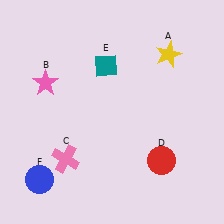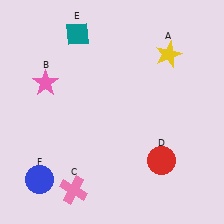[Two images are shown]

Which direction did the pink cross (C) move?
The pink cross (C) moved down.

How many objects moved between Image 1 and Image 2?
2 objects moved between the two images.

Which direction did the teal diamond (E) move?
The teal diamond (E) moved up.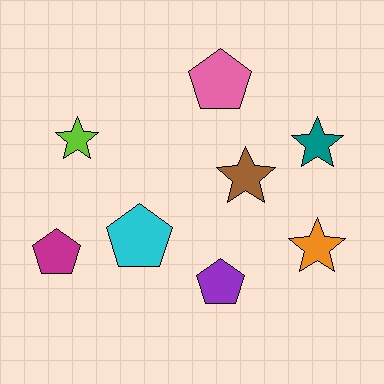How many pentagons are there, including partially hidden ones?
There are 4 pentagons.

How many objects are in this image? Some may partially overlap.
There are 8 objects.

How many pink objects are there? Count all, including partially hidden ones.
There is 1 pink object.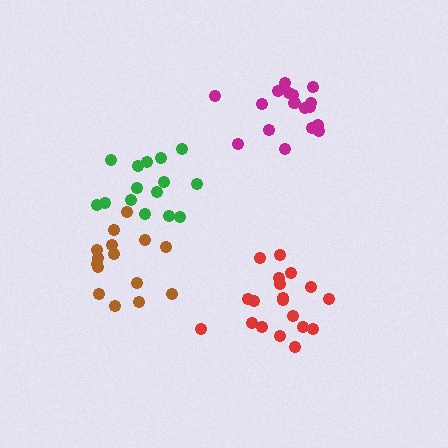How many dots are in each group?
Group 1: 19 dots, Group 2: 15 dots, Group 3: 15 dots, Group 4: 18 dots (67 total).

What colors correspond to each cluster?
The clusters are colored: red, green, brown, magenta.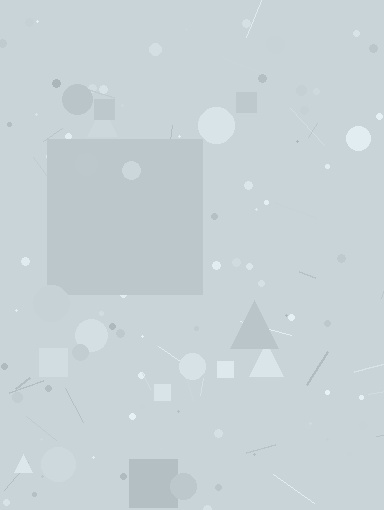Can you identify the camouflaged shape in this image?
The camouflaged shape is a square.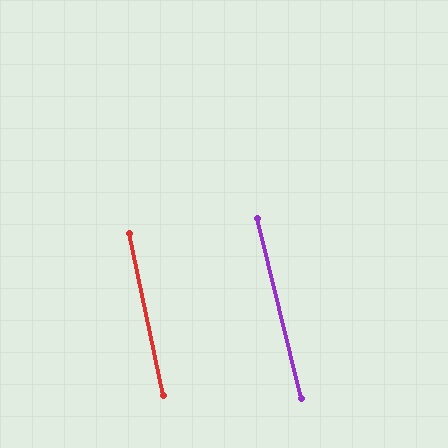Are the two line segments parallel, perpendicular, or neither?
Parallel — their directions differ by only 1.9°.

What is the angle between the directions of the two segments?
Approximately 2 degrees.